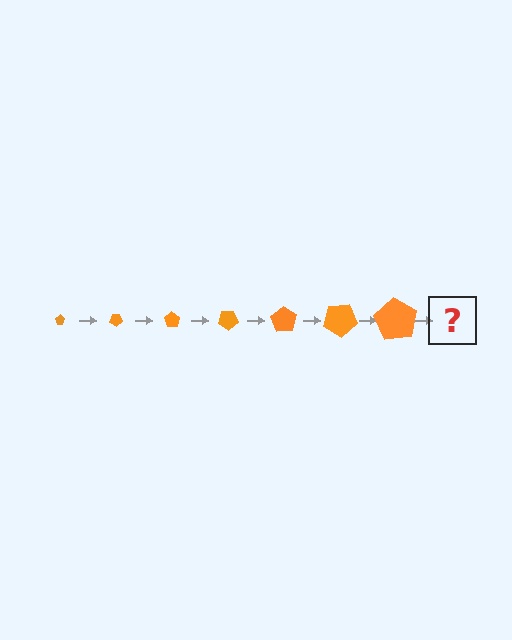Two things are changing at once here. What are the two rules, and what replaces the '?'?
The two rules are that the pentagon grows larger each step and it rotates 35 degrees each step. The '?' should be a pentagon, larger than the previous one and rotated 245 degrees from the start.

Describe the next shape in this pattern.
It should be a pentagon, larger than the previous one and rotated 245 degrees from the start.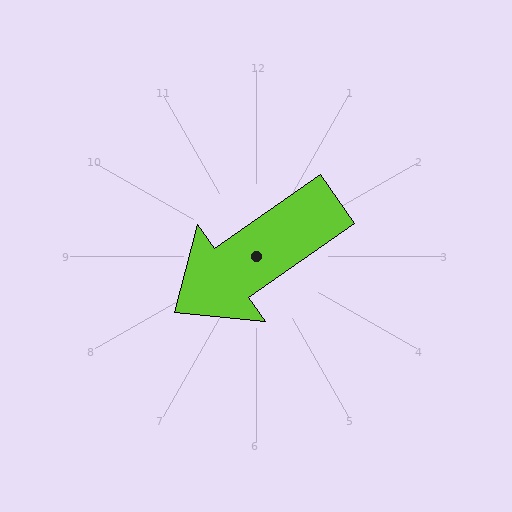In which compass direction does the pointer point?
Southwest.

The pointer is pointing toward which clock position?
Roughly 8 o'clock.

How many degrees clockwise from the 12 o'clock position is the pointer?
Approximately 235 degrees.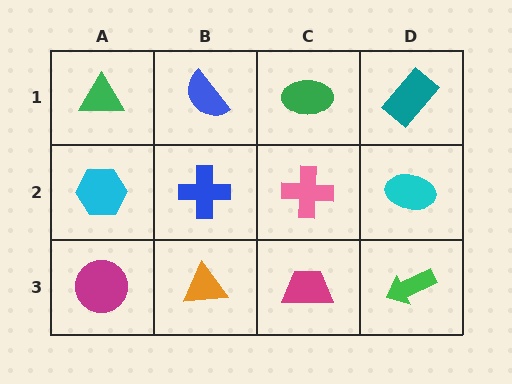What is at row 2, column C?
A pink cross.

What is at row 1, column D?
A teal rectangle.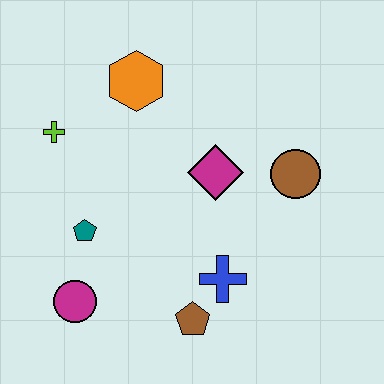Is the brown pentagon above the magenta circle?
No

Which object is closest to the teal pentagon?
The magenta circle is closest to the teal pentagon.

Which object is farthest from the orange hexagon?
The brown pentagon is farthest from the orange hexagon.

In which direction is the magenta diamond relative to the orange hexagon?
The magenta diamond is below the orange hexagon.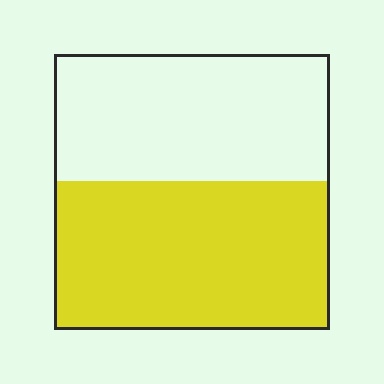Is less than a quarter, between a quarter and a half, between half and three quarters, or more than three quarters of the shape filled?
Between half and three quarters.